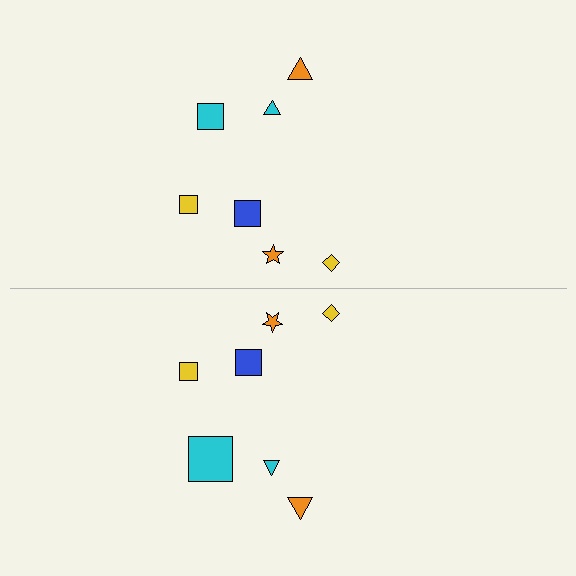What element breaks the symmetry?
The cyan square on the bottom side has a different size than its mirror counterpart.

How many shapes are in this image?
There are 14 shapes in this image.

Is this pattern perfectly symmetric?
No, the pattern is not perfectly symmetric. The cyan square on the bottom side has a different size than its mirror counterpart.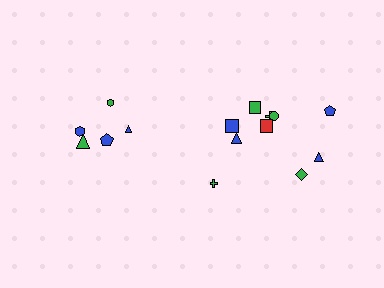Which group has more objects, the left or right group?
The right group.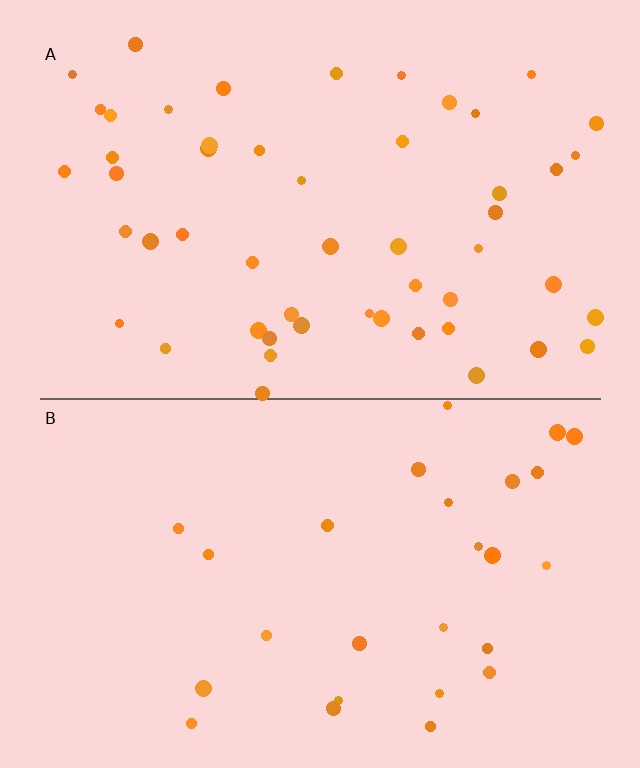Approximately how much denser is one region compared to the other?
Approximately 1.9× — region A over region B.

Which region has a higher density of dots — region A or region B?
A (the top).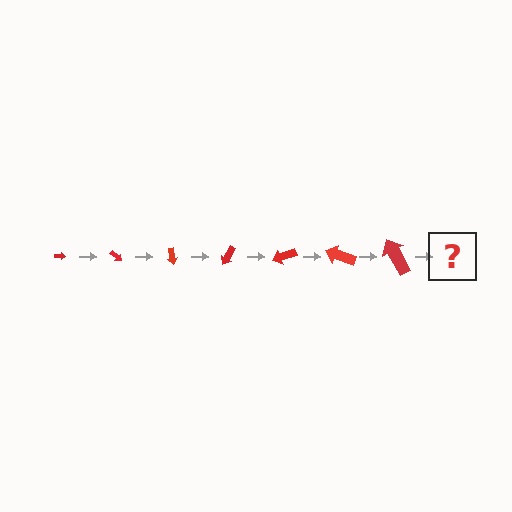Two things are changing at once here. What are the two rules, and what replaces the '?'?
The two rules are that the arrow grows larger each step and it rotates 40 degrees each step. The '?' should be an arrow, larger than the previous one and rotated 280 degrees from the start.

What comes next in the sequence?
The next element should be an arrow, larger than the previous one and rotated 280 degrees from the start.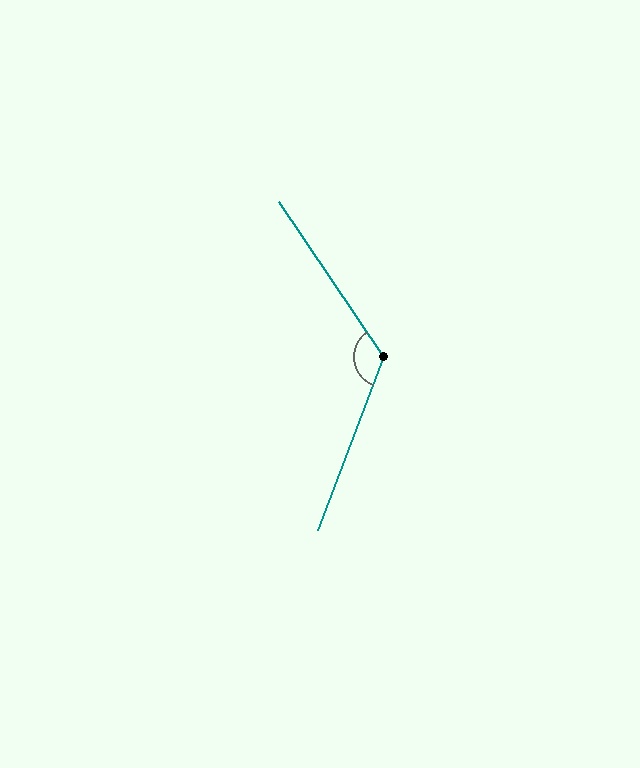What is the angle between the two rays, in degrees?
Approximately 125 degrees.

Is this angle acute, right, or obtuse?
It is obtuse.